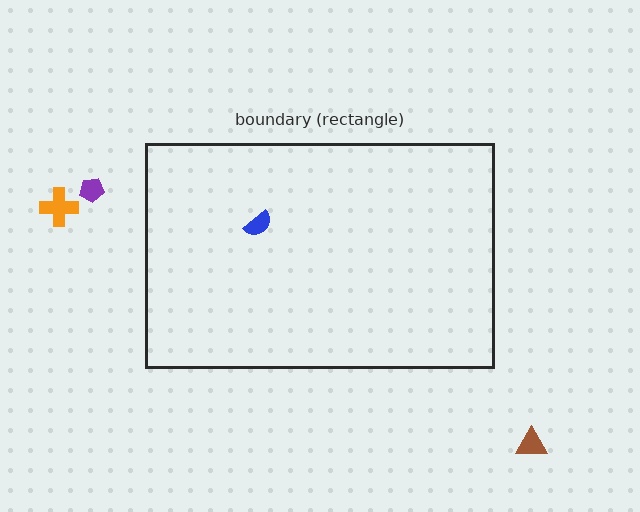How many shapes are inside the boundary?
1 inside, 3 outside.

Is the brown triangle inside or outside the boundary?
Outside.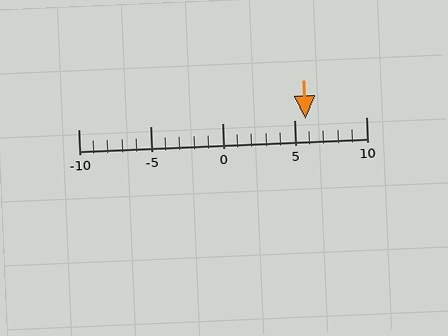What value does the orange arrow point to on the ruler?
The orange arrow points to approximately 6.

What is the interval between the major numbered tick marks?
The major tick marks are spaced 5 units apart.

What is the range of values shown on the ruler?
The ruler shows values from -10 to 10.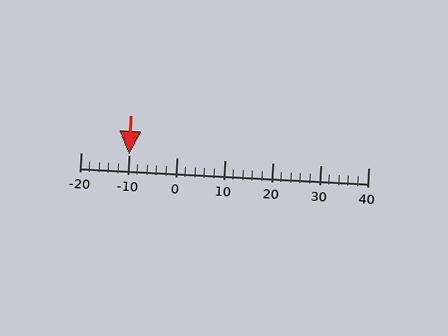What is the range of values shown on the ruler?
The ruler shows values from -20 to 40.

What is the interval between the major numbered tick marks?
The major tick marks are spaced 10 units apart.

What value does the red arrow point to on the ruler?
The red arrow points to approximately -10.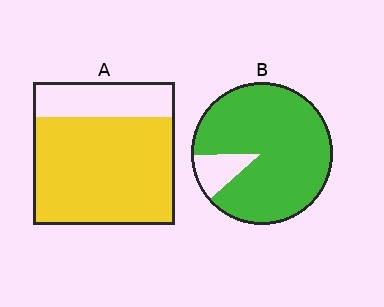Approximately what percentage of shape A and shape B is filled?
A is approximately 75% and B is approximately 90%.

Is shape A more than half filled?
Yes.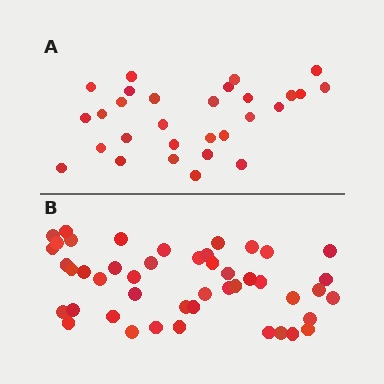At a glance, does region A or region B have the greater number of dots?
Region B (the bottom region) has more dots.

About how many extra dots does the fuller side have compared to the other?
Region B has approximately 15 more dots than region A.